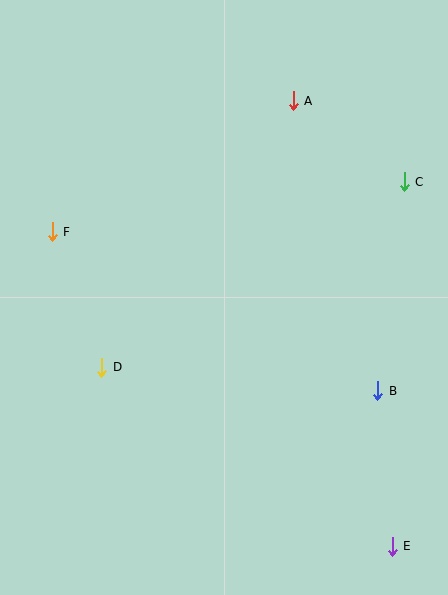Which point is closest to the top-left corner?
Point F is closest to the top-left corner.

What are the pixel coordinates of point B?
Point B is at (378, 391).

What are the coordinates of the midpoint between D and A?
The midpoint between D and A is at (197, 234).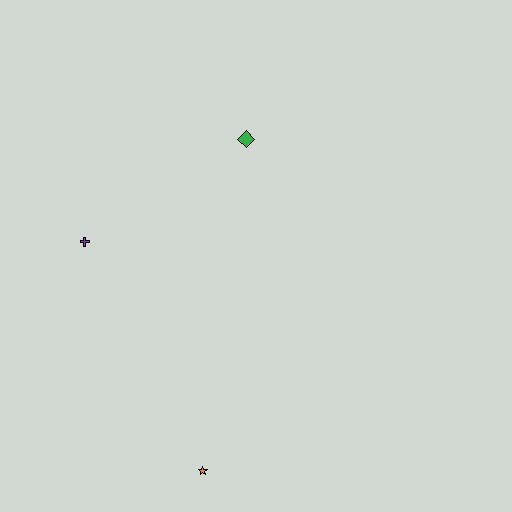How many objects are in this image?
There are 3 objects.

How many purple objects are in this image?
There is 1 purple object.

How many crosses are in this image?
There is 1 cross.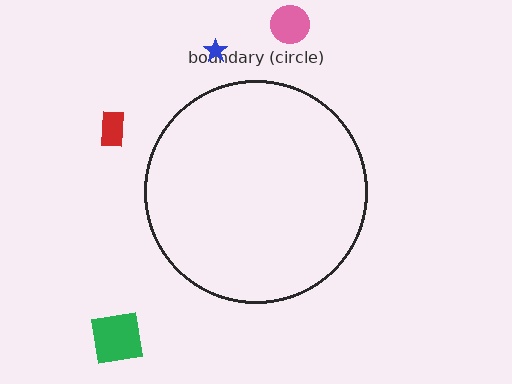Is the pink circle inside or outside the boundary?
Outside.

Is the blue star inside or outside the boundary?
Outside.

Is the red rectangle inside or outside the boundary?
Outside.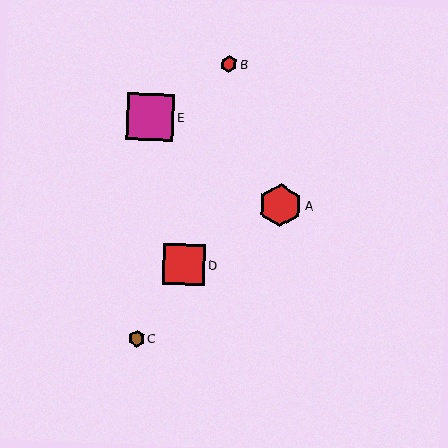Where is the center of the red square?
The center of the red square is at (184, 265).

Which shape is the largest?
The magenta square (labeled E) is the largest.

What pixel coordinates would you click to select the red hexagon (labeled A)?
Click at (280, 205) to select the red hexagon A.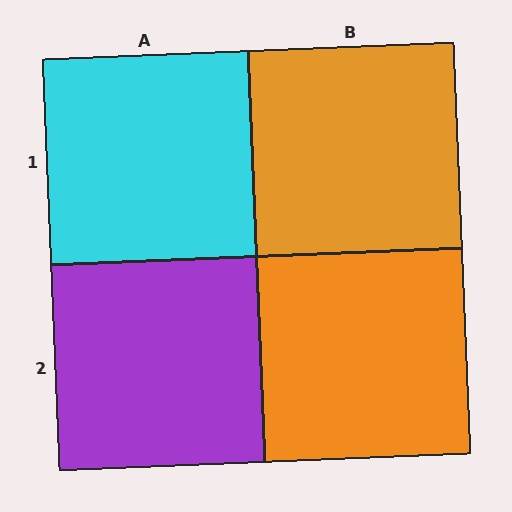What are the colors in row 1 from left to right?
Cyan, orange.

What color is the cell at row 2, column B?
Orange.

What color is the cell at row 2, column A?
Purple.